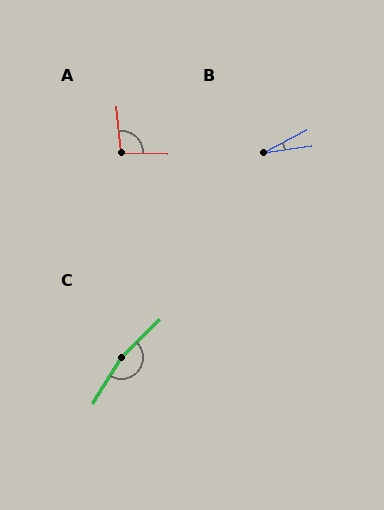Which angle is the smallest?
B, at approximately 20 degrees.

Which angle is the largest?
C, at approximately 166 degrees.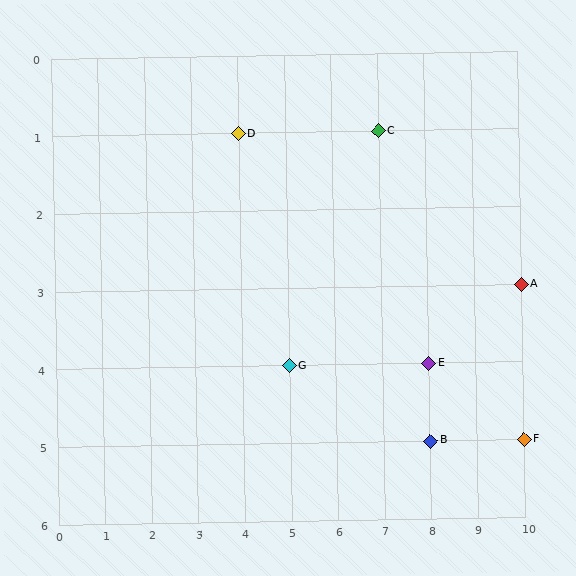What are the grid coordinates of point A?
Point A is at grid coordinates (10, 3).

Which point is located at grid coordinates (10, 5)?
Point F is at (10, 5).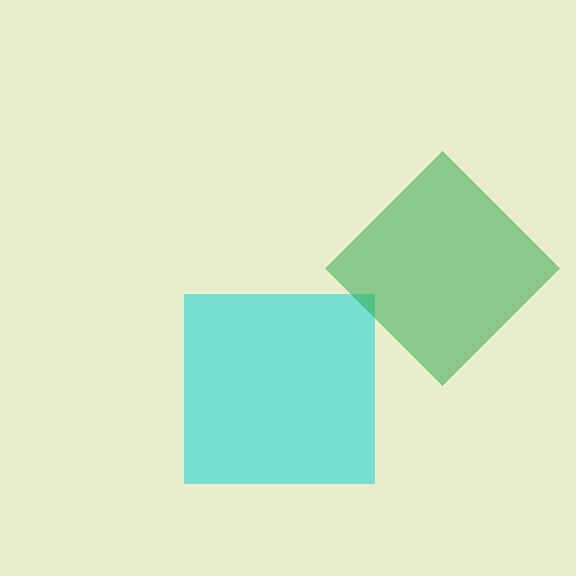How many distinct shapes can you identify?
There are 2 distinct shapes: a cyan square, a green diamond.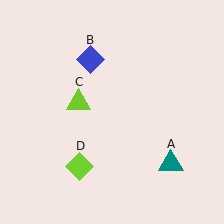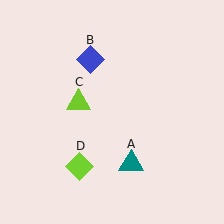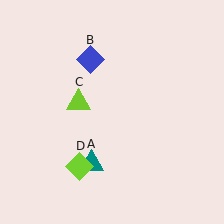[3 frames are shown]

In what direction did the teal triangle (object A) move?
The teal triangle (object A) moved left.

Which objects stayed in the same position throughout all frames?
Blue diamond (object B) and lime triangle (object C) and lime diamond (object D) remained stationary.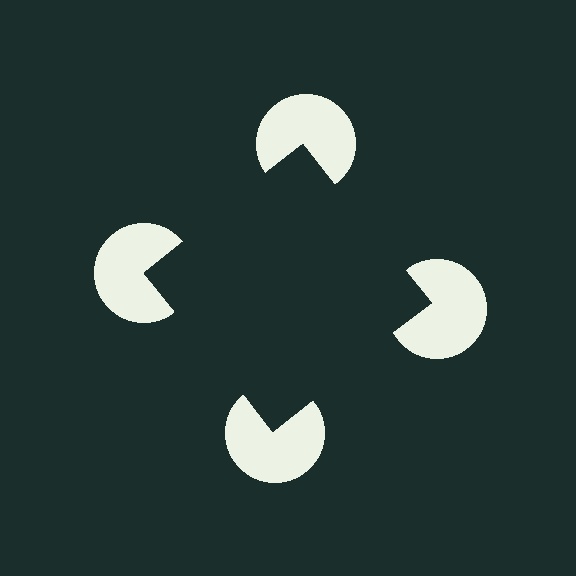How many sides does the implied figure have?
4 sides.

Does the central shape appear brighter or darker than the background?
It typically appears slightly darker than the background, even though no actual brightness change is drawn.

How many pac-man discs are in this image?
There are 4 — one at each vertex of the illusory square.